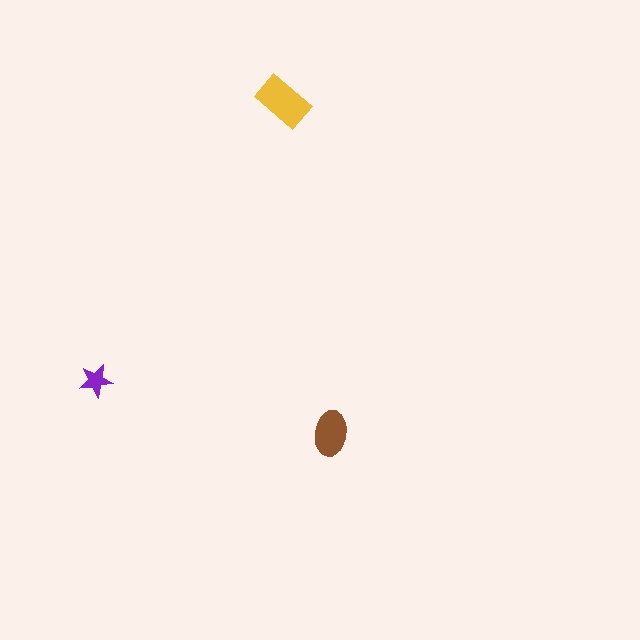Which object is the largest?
The yellow rectangle.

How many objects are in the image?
There are 3 objects in the image.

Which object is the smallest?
The purple star.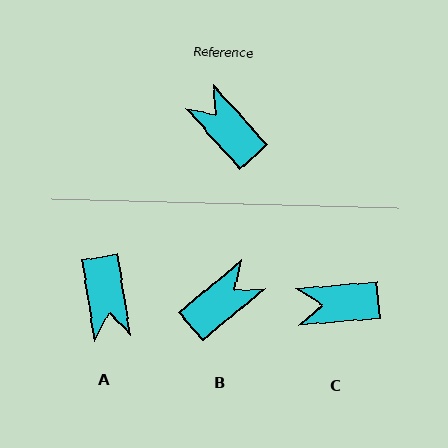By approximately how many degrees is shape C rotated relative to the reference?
Approximately 52 degrees counter-clockwise.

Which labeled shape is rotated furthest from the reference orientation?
A, about 147 degrees away.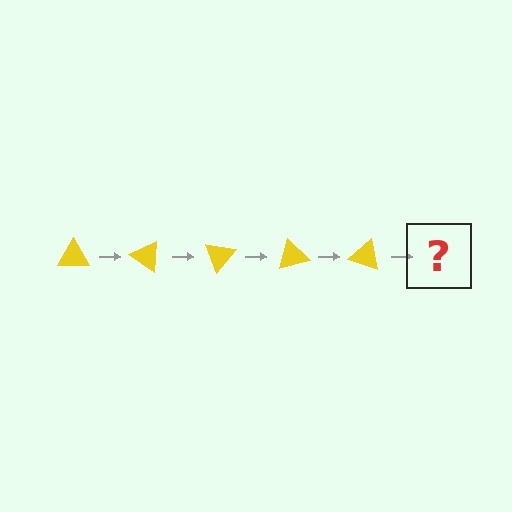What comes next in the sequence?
The next element should be a yellow triangle rotated 175 degrees.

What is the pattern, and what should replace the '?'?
The pattern is that the triangle rotates 35 degrees each step. The '?' should be a yellow triangle rotated 175 degrees.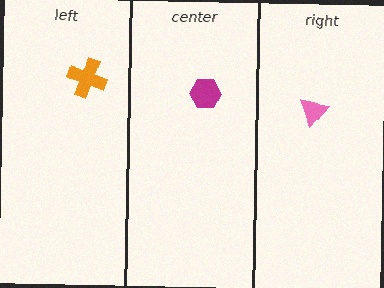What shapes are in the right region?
The pink triangle.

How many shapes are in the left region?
1.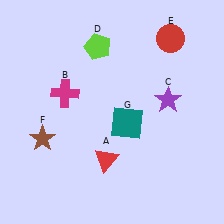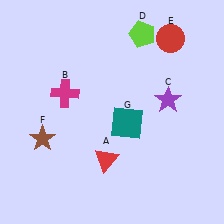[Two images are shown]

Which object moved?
The lime pentagon (D) moved right.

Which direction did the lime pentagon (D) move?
The lime pentagon (D) moved right.